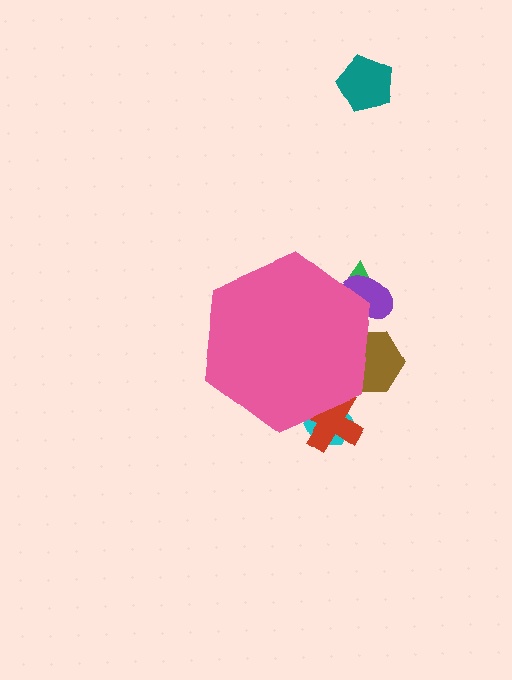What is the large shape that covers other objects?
A pink hexagon.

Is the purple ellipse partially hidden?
Yes, the purple ellipse is partially hidden behind the pink hexagon.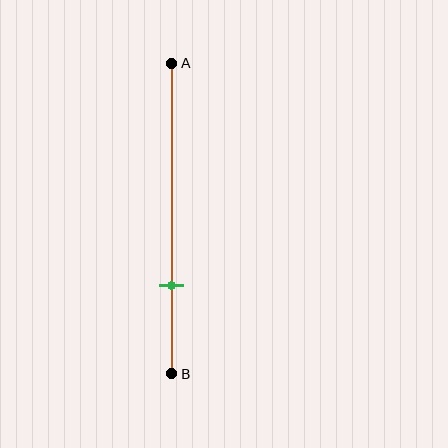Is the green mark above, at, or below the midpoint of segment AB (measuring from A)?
The green mark is below the midpoint of segment AB.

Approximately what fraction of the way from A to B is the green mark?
The green mark is approximately 70% of the way from A to B.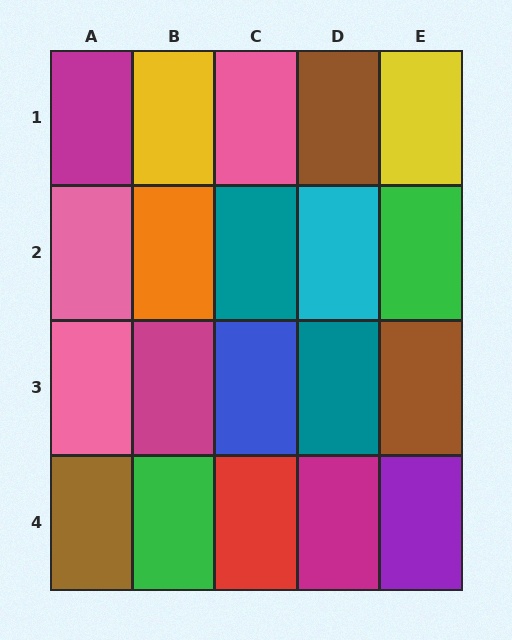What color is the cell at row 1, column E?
Yellow.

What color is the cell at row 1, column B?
Yellow.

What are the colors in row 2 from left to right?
Pink, orange, teal, cyan, green.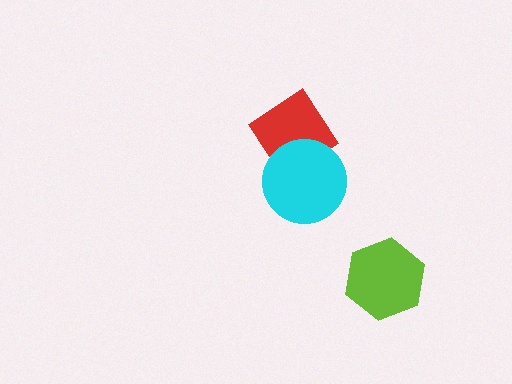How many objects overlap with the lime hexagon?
0 objects overlap with the lime hexagon.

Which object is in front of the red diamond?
The cyan circle is in front of the red diamond.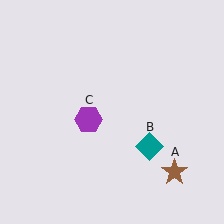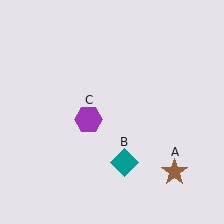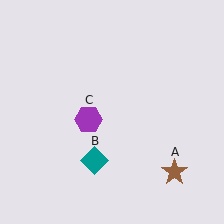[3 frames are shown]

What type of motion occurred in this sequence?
The teal diamond (object B) rotated clockwise around the center of the scene.